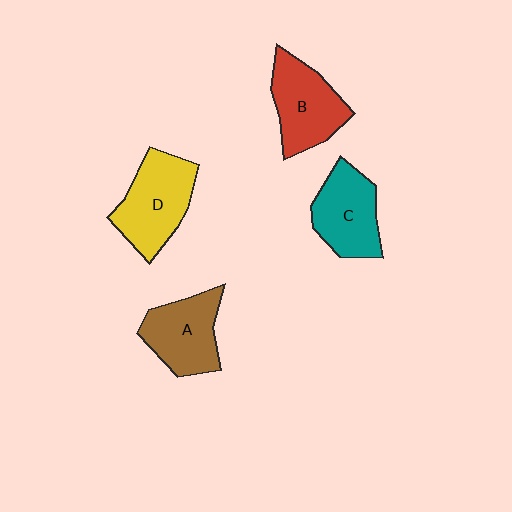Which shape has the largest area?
Shape D (yellow).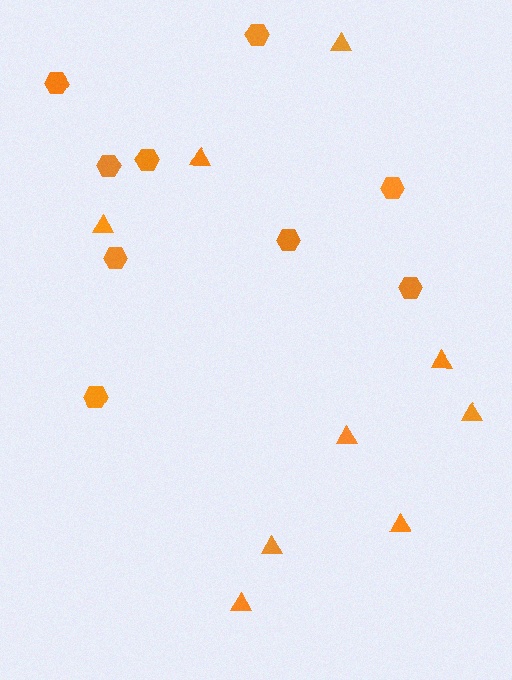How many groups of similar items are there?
There are 2 groups: one group of triangles (9) and one group of hexagons (9).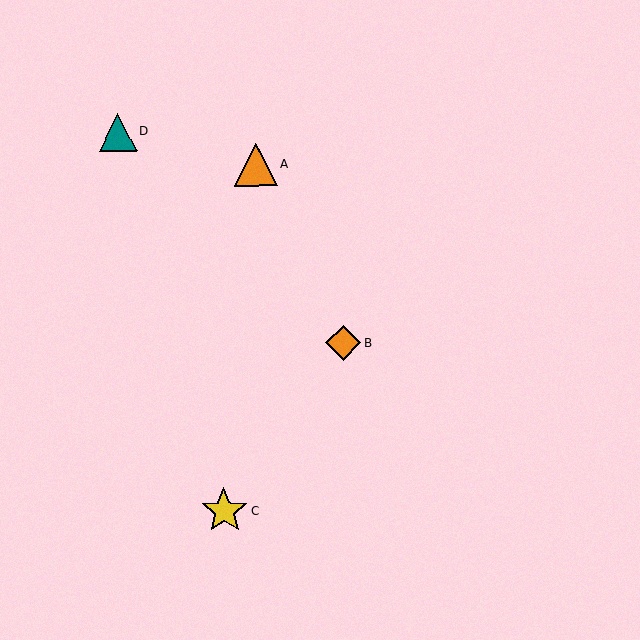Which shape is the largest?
The yellow star (labeled C) is the largest.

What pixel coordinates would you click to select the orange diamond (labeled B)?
Click at (343, 343) to select the orange diamond B.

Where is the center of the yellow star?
The center of the yellow star is at (224, 511).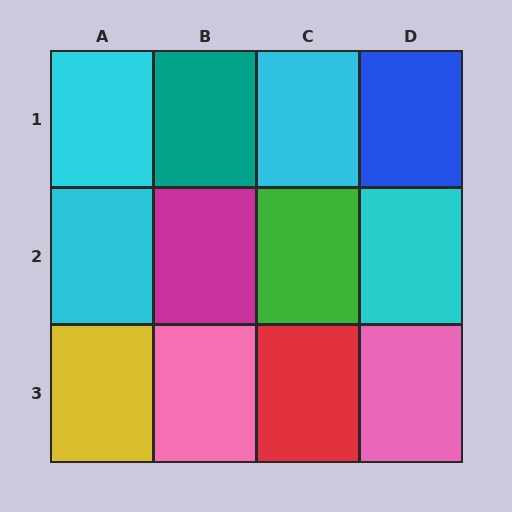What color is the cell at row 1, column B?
Teal.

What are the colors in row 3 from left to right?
Yellow, pink, red, pink.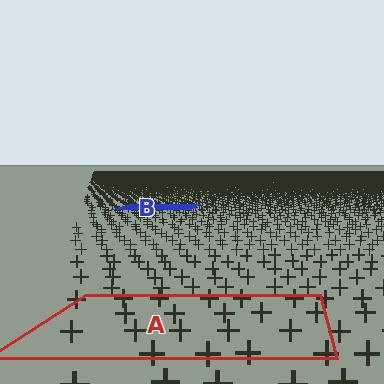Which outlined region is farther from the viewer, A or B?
Region B is farther from the viewer — the texture elements inside it appear smaller and more densely packed.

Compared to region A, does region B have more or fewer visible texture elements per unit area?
Region B has more texture elements per unit area — they are packed more densely because it is farther away.